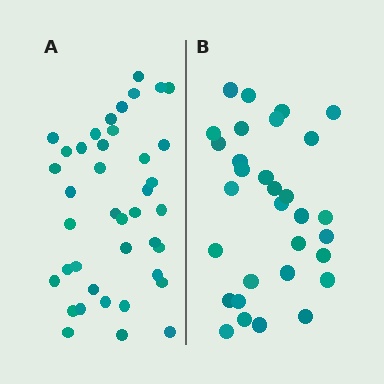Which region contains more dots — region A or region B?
Region A (the left region) has more dots.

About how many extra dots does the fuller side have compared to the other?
Region A has roughly 8 or so more dots than region B.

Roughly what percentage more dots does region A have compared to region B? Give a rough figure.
About 30% more.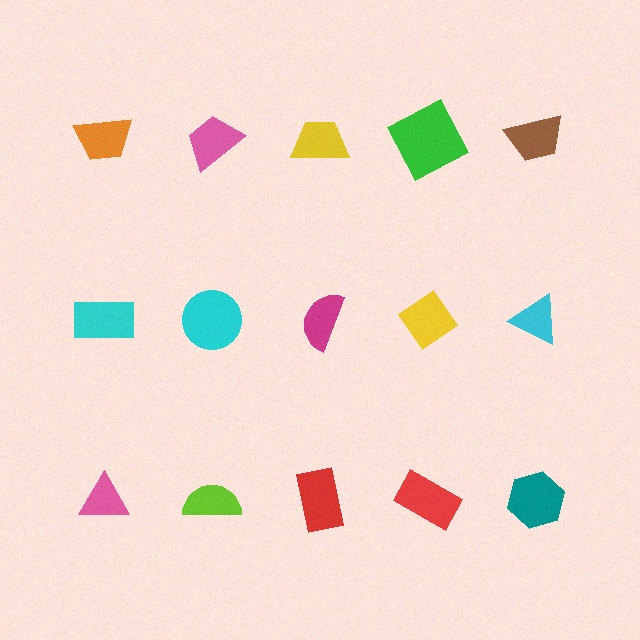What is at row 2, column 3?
A magenta semicircle.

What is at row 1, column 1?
An orange trapezoid.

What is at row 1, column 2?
A pink trapezoid.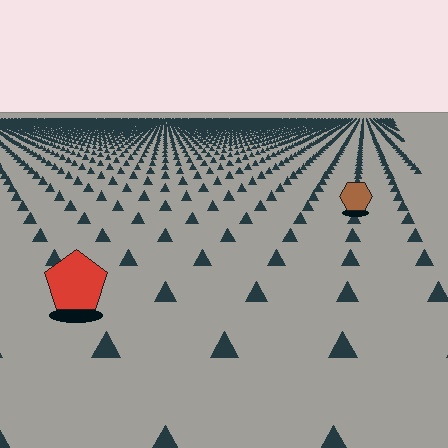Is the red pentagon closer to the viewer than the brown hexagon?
Yes. The red pentagon is closer — you can tell from the texture gradient: the ground texture is coarser near it.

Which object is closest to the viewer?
The red pentagon is closest. The texture marks near it are larger and more spread out.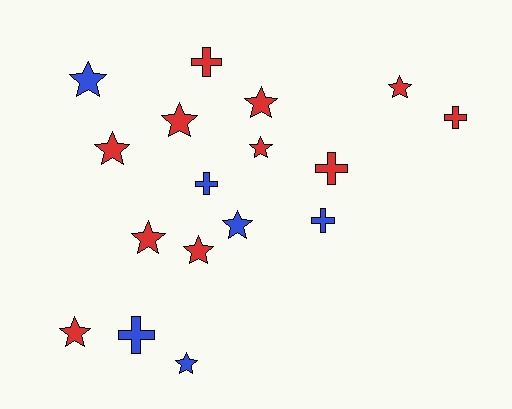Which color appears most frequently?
Red, with 11 objects.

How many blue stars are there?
There are 3 blue stars.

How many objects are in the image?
There are 17 objects.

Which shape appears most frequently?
Star, with 11 objects.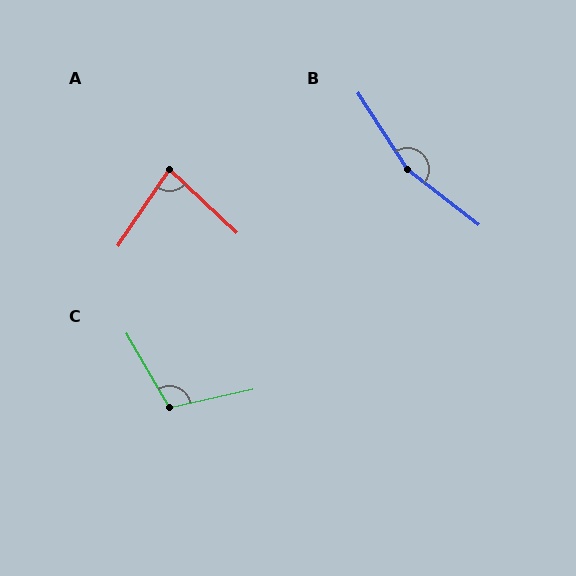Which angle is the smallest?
A, at approximately 81 degrees.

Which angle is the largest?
B, at approximately 161 degrees.